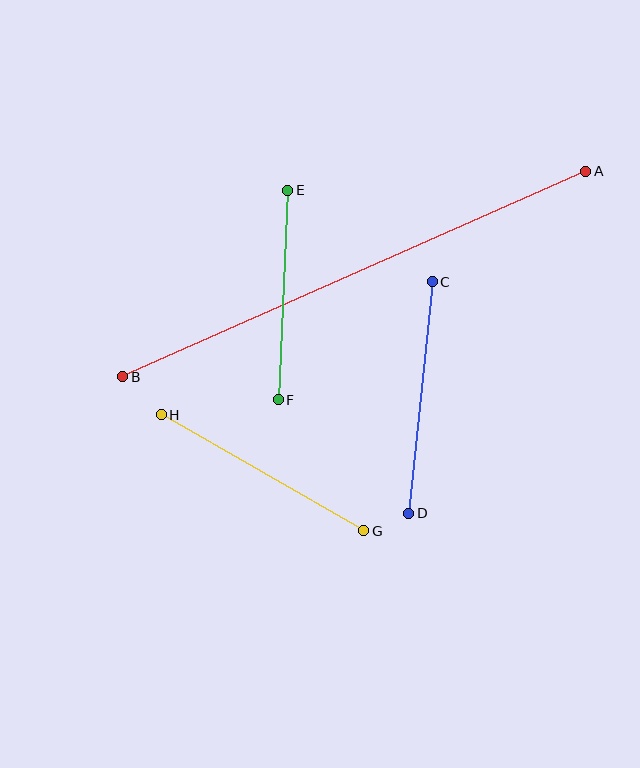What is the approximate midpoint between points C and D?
The midpoint is at approximately (420, 397) pixels.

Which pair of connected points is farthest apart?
Points A and B are farthest apart.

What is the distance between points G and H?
The distance is approximately 233 pixels.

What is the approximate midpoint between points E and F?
The midpoint is at approximately (283, 295) pixels.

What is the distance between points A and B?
The distance is approximately 507 pixels.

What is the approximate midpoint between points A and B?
The midpoint is at approximately (354, 274) pixels.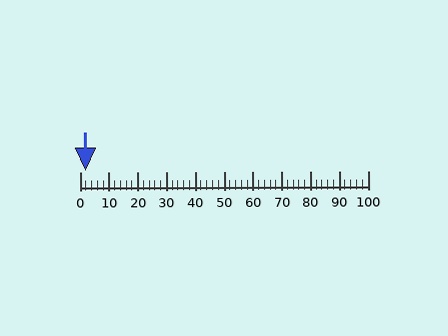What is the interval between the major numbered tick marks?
The major tick marks are spaced 10 units apart.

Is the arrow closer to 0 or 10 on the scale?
The arrow is closer to 0.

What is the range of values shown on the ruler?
The ruler shows values from 0 to 100.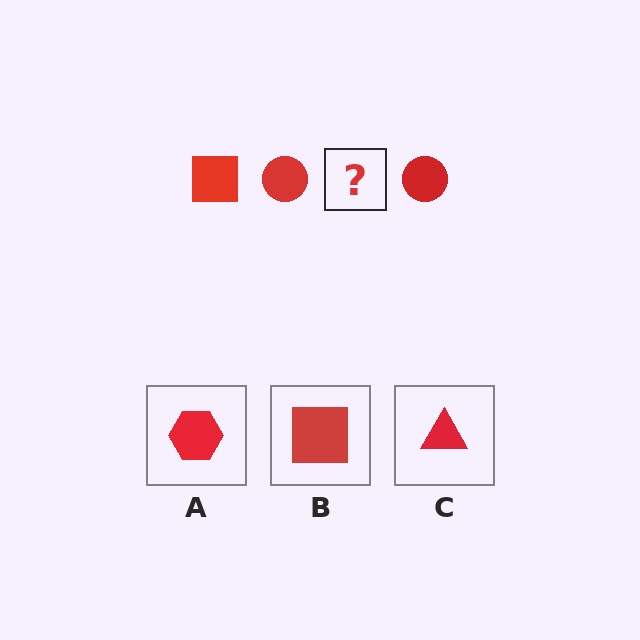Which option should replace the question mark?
Option B.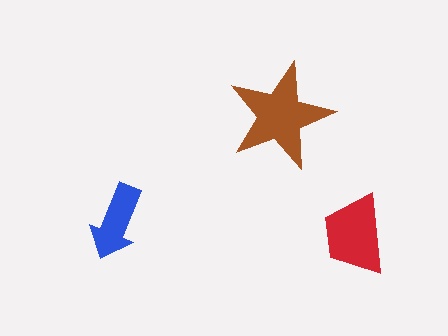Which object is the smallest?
The blue arrow.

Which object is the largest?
The brown star.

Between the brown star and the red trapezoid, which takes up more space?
The brown star.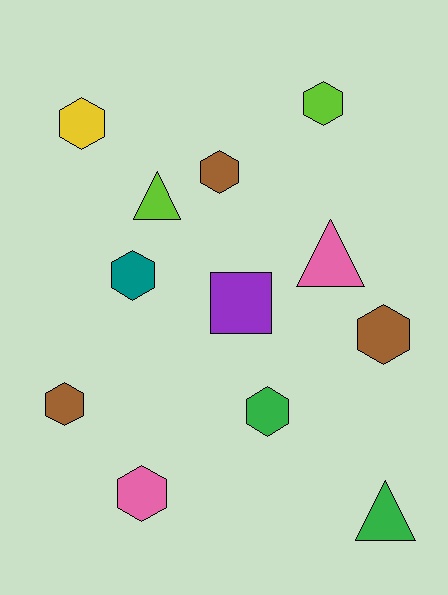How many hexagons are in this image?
There are 8 hexagons.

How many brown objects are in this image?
There are 3 brown objects.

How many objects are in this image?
There are 12 objects.